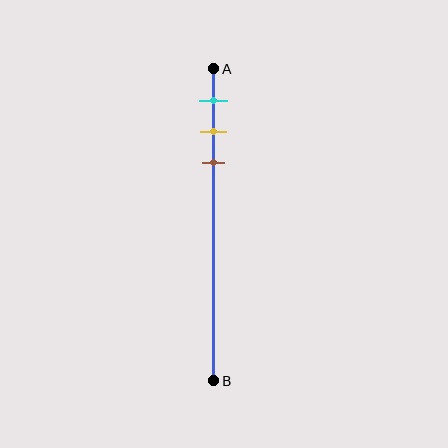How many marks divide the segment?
There are 3 marks dividing the segment.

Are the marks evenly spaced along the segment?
Yes, the marks are approximately evenly spaced.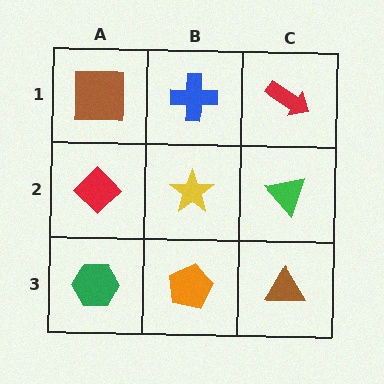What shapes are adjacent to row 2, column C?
A red arrow (row 1, column C), a brown triangle (row 3, column C), a yellow star (row 2, column B).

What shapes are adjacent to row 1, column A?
A red diamond (row 2, column A), a blue cross (row 1, column B).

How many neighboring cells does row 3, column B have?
3.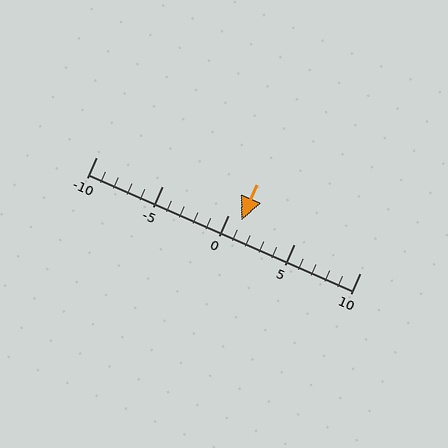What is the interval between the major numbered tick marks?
The major tick marks are spaced 5 units apart.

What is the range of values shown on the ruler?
The ruler shows values from -10 to 10.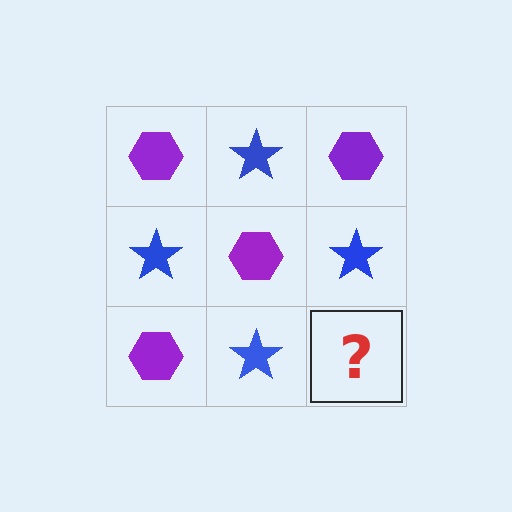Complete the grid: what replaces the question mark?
The question mark should be replaced with a purple hexagon.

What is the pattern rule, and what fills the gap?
The rule is that it alternates purple hexagon and blue star in a checkerboard pattern. The gap should be filled with a purple hexagon.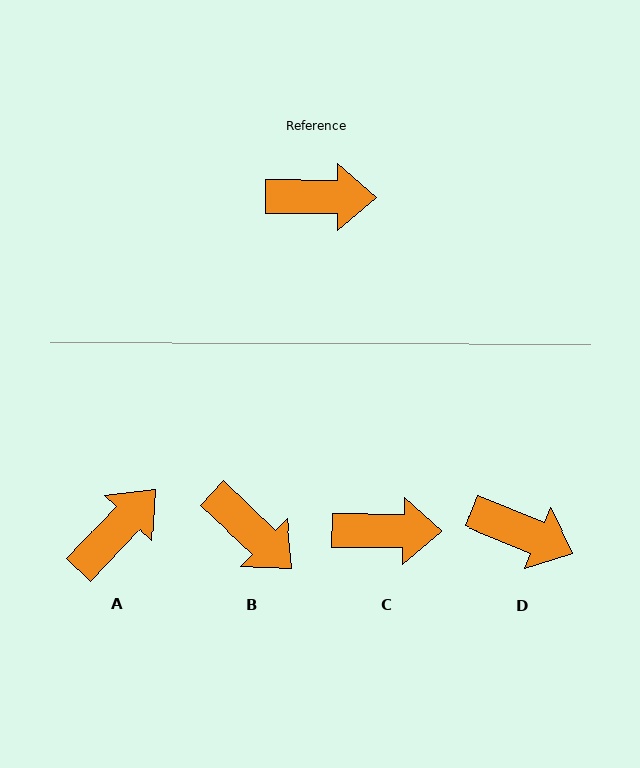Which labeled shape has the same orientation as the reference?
C.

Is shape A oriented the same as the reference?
No, it is off by about 47 degrees.